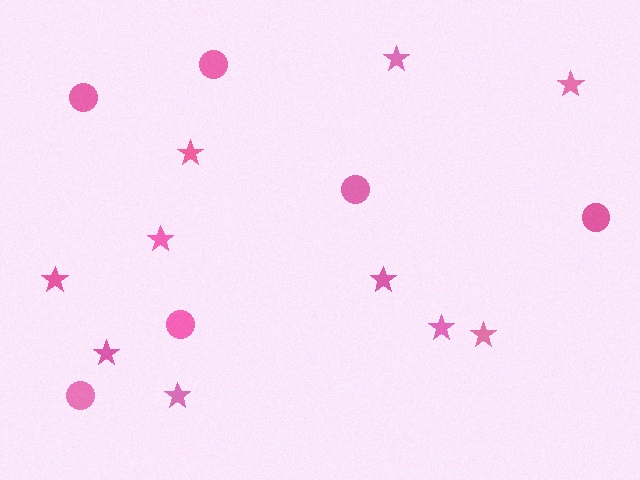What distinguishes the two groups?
There are 2 groups: one group of circles (6) and one group of stars (10).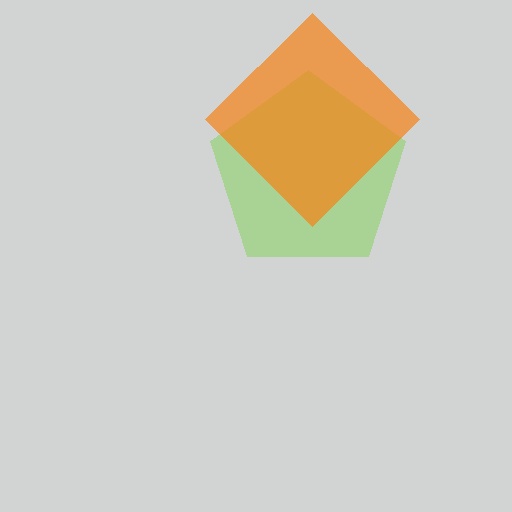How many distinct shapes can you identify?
There are 2 distinct shapes: a lime pentagon, an orange diamond.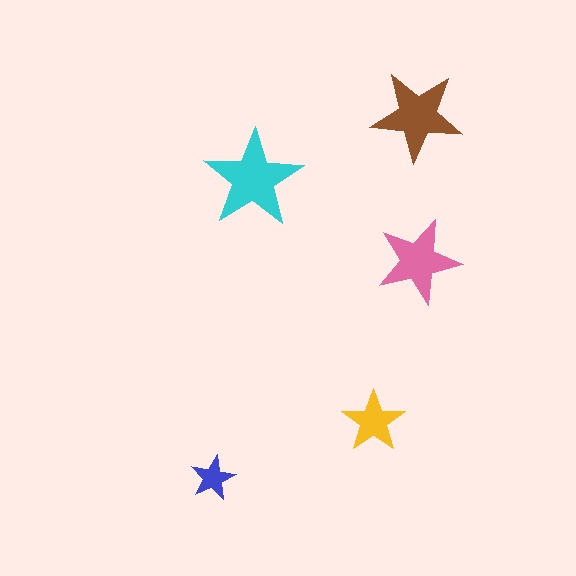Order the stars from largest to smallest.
the cyan one, the brown one, the pink one, the yellow one, the blue one.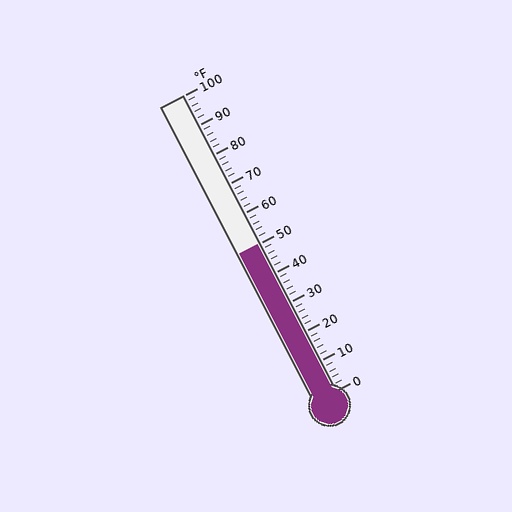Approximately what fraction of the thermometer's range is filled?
The thermometer is filled to approximately 50% of its range.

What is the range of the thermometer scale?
The thermometer scale ranges from 0°F to 100°F.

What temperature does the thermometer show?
The thermometer shows approximately 50°F.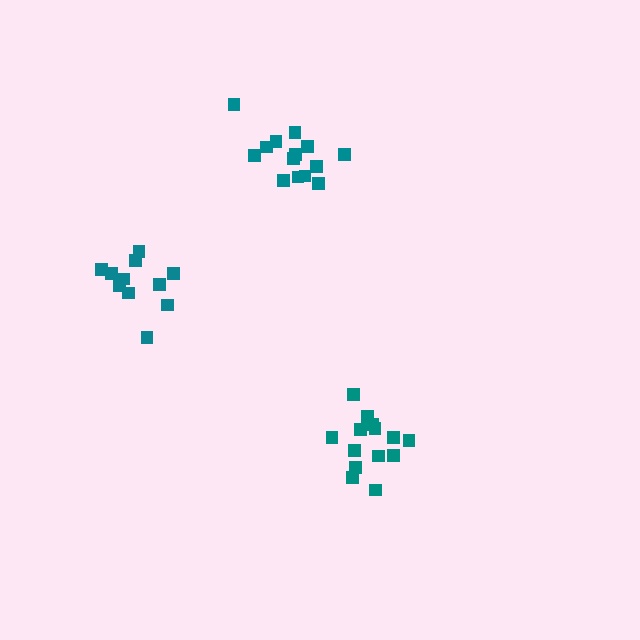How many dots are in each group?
Group 1: 14 dots, Group 2: 11 dots, Group 3: 14 dots (39 total).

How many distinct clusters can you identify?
There are 3 distinct clusters.